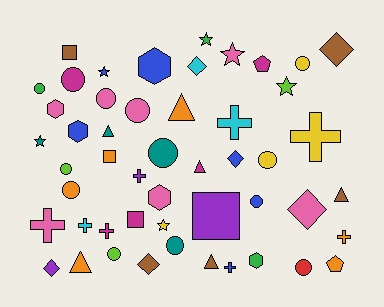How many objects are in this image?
There are 50 objects.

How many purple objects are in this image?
There are 3 purple objects.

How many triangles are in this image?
There are 6 triangles.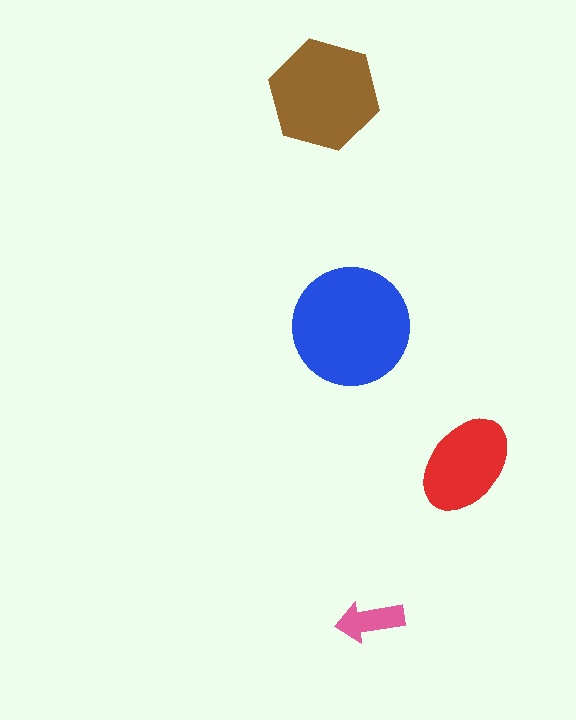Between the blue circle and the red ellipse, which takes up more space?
The blue circle.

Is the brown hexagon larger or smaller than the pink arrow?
Larger.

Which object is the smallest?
The pink arrow.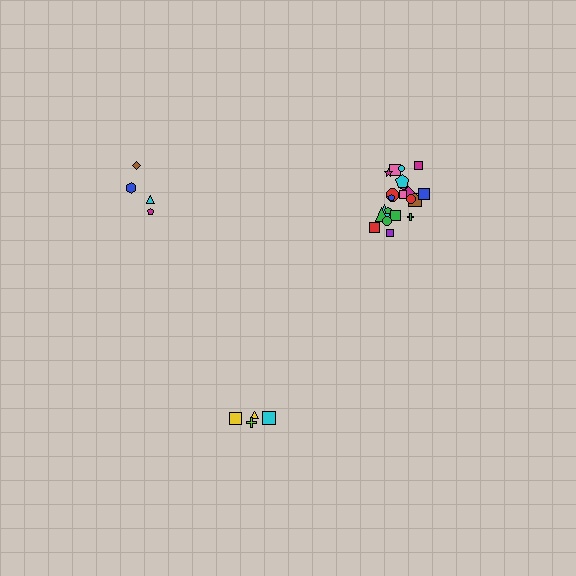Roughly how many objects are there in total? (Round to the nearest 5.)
Roughly 30 objects in total.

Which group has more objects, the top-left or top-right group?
The top-right group.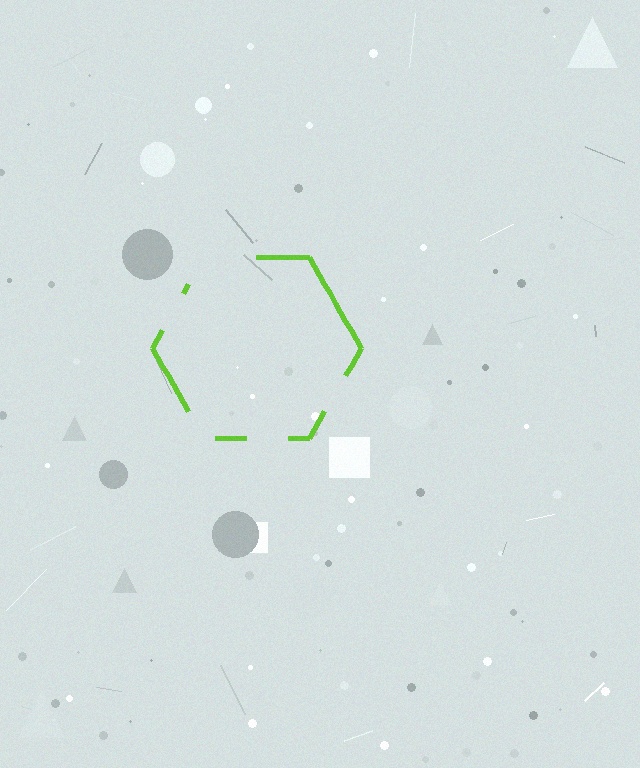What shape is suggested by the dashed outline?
The dashed outline suggests a hexagon.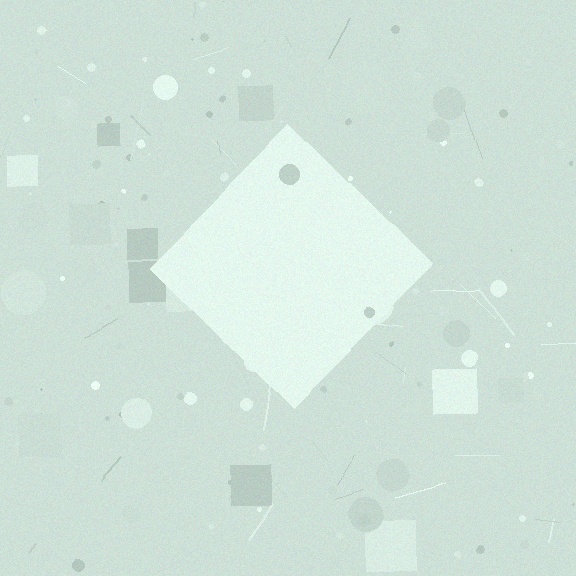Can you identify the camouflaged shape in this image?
The camouflaged shape is a diamond.